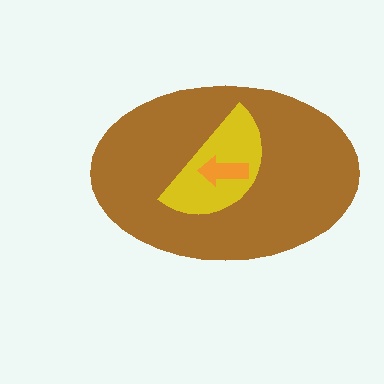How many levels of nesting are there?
3.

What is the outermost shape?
The brown ellipse.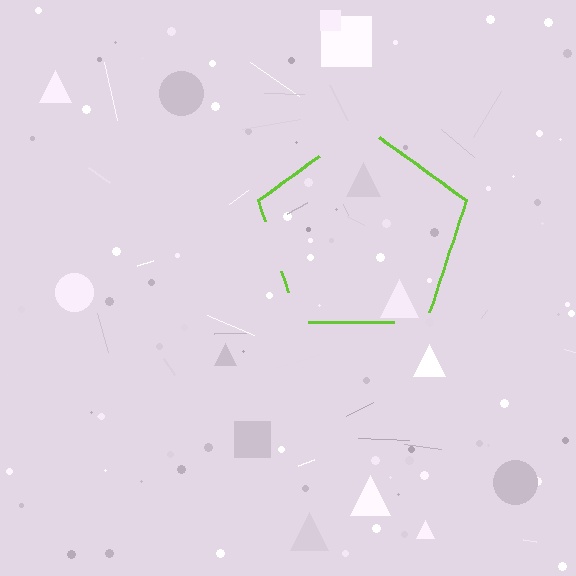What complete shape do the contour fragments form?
The contour fragments form a pentagon.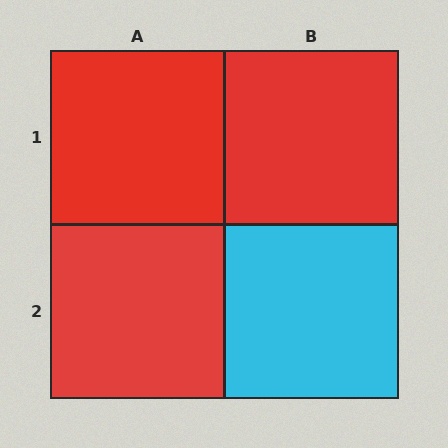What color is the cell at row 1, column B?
Red.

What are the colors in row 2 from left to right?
Red, cyan.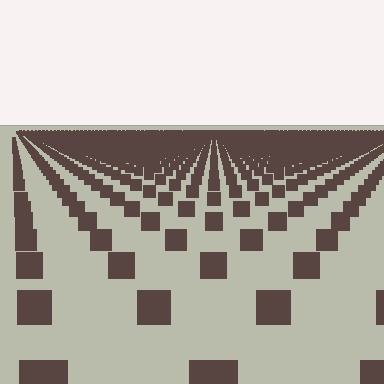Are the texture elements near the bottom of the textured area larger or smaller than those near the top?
Larger. Near the bottom, elements are closer to the viewer and appear at a bigger on-screen size.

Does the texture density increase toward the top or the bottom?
Density increases toward the top.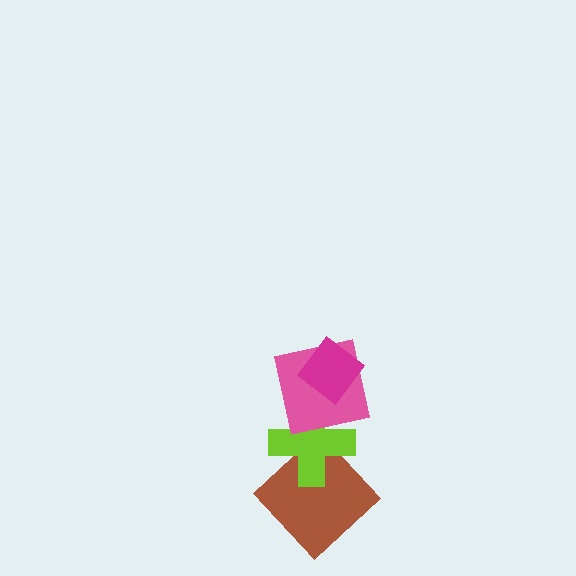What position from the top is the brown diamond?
The brown diamond is 4th from the top.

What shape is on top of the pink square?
The magenta diamond is on top of the pink square.